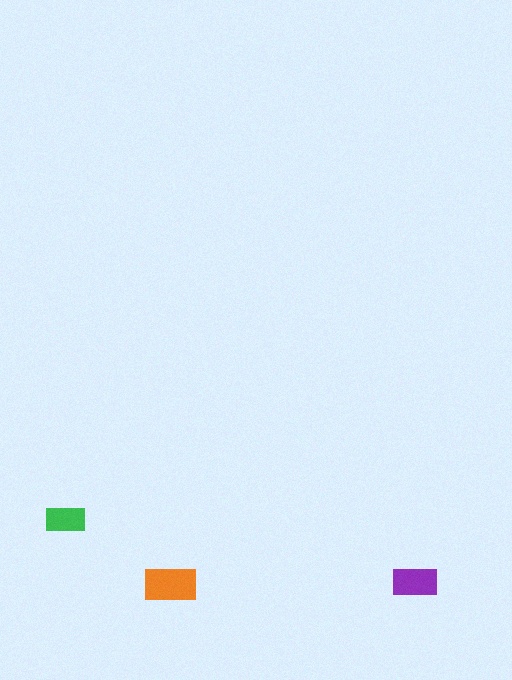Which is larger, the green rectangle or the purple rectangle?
The purple one.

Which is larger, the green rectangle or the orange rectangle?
The orange one.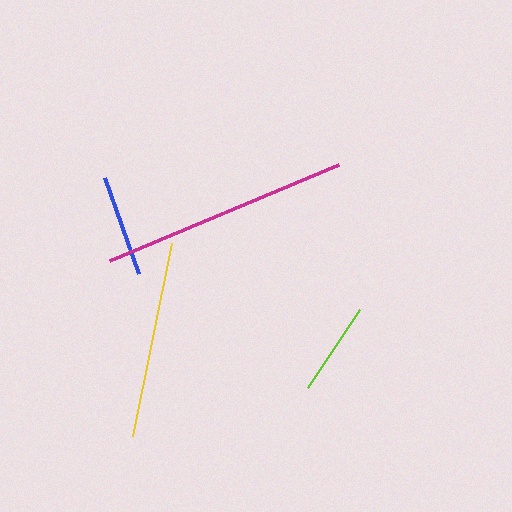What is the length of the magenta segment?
The magenta segment is approximately 248 pixels long.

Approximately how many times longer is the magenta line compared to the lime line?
The magenta line is approximately 2.6 times the length of the lime line.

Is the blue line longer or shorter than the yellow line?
The yellow line is longer than the blue line.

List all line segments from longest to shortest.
From longest to shortest: magenta, yellow, blue, lime.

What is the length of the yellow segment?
The yellow segment is approximately 197 pixels long.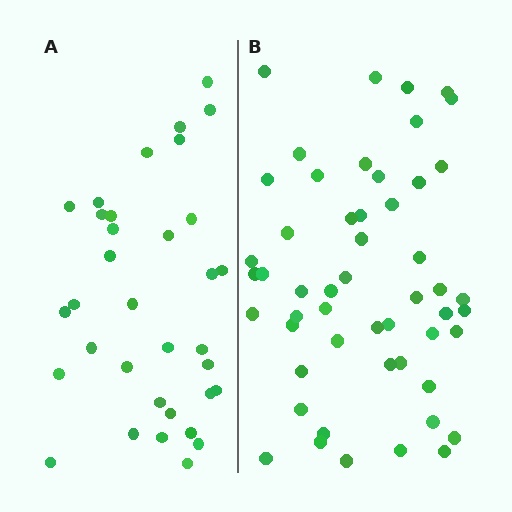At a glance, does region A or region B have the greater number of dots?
Region B (the right region) has more dots.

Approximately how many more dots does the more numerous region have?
Region B has approximately 20 more dots than region A.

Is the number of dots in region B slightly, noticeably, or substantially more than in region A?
Region B has substantially more. The ratio is roughly 1.5 to 1.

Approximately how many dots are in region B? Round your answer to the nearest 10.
About 50 dots. (The exact count is 52, which rounds to 50.)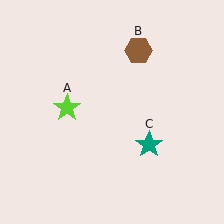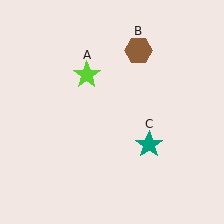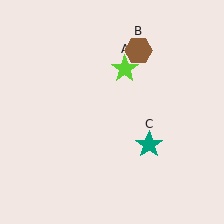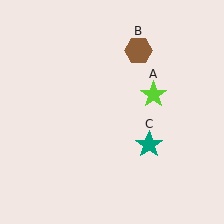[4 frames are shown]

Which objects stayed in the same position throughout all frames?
Brown hexagon (object B) and teal star (object C) remained stationary.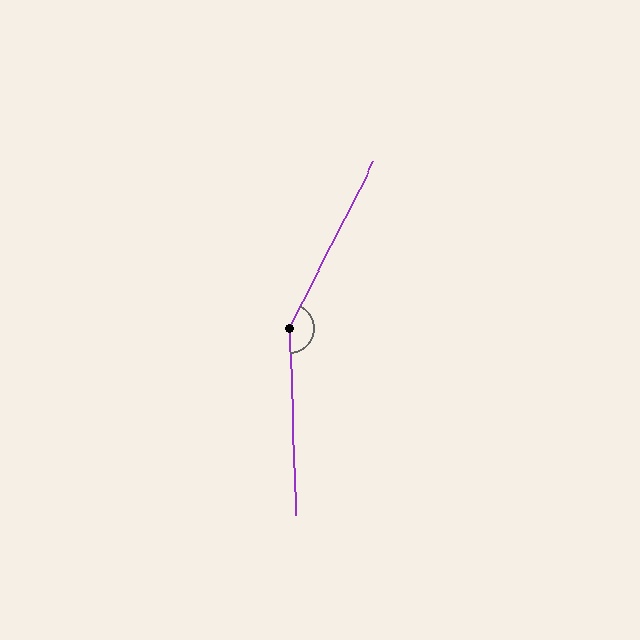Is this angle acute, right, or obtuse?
It is obtuse.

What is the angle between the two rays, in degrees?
Approximately 151 degrees.